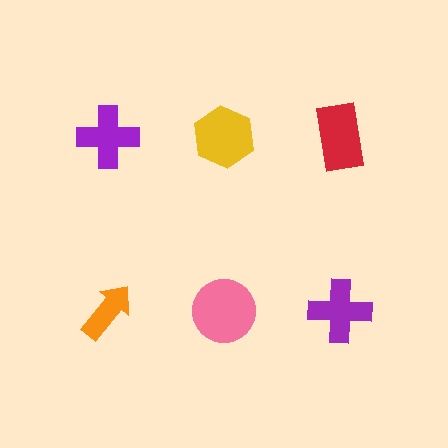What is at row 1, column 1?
A purple cross.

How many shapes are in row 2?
3 shapes.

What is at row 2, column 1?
An orange arrow.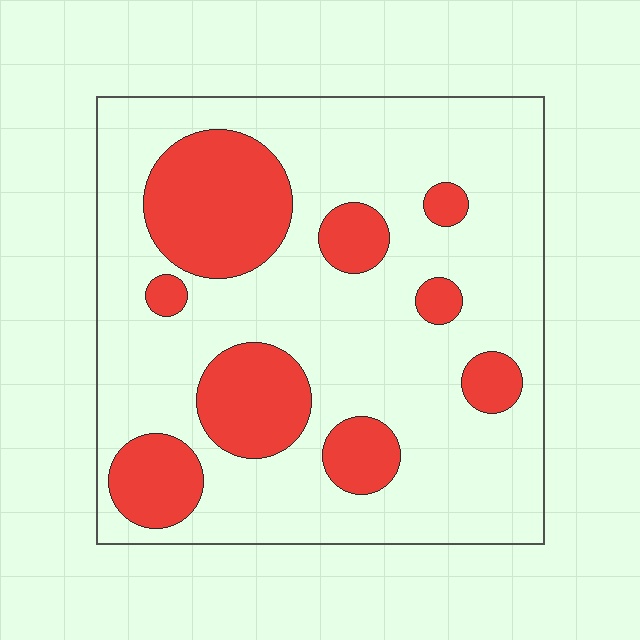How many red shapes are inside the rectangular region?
9.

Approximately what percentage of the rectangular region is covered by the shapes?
Approximately 25%.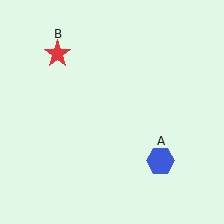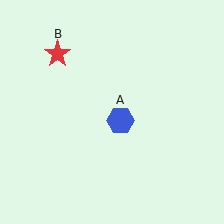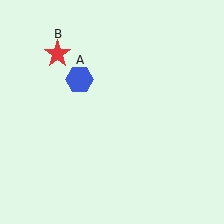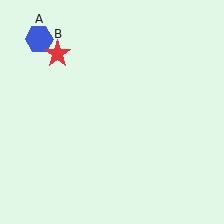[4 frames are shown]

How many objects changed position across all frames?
1 object changed position: blue hexagon (object A).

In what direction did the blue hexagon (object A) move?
The blue hexagon (object A) moved up and to the left.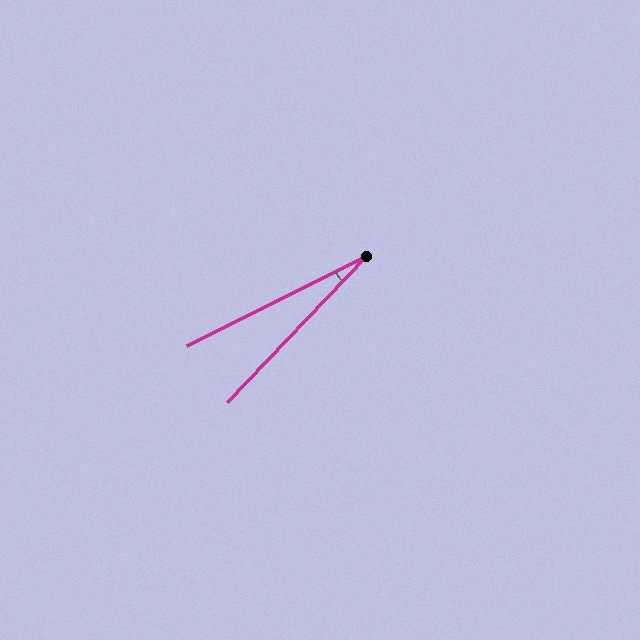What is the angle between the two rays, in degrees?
Approximately 20 degrees.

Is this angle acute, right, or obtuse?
It is acute.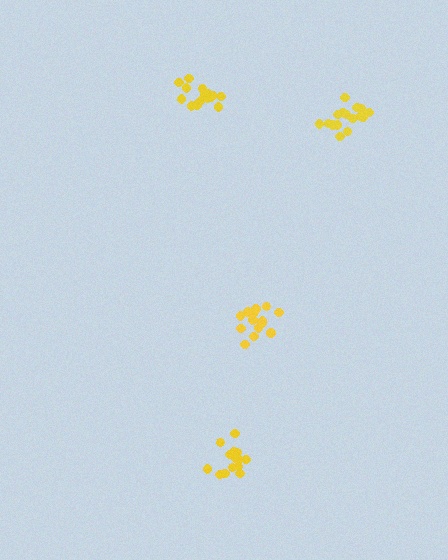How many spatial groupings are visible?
There are 4 spatial groupings.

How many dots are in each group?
Group 1: 14 dots, Group 2: 17 dots, Group 3: 14 dots, Group 4: 16 dots (61 total).